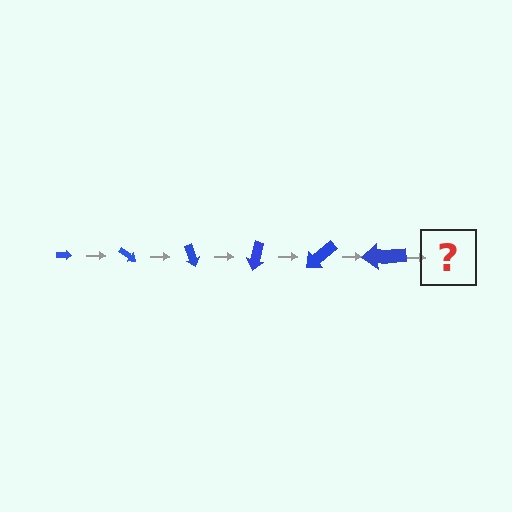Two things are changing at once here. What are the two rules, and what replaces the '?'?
The two rules are that the arrow grows larger each step and it rotates 35 degrees each step. The '?' should be an arrow, larger than the previous one and rotated 210 degrees from the start.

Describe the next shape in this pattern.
It should be an arrow, larger than the previous one and rotated 210 degrees from the start.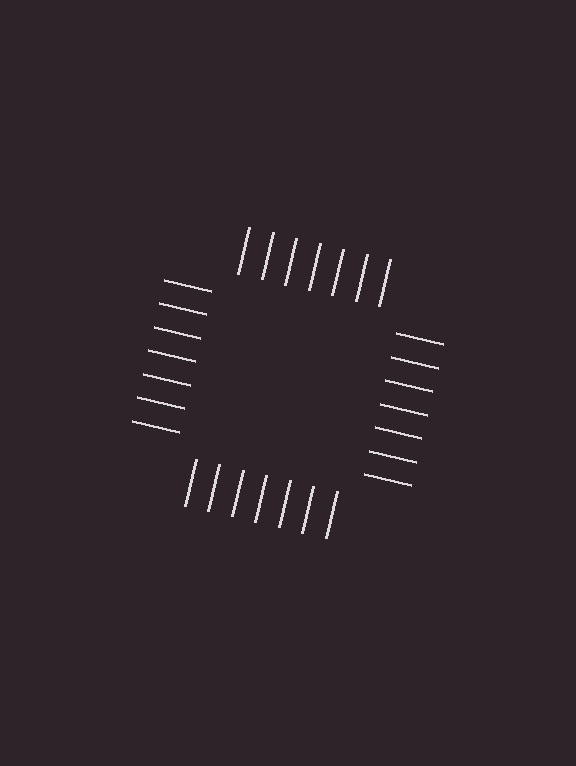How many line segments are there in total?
28 — 7 along each of the 4 edges.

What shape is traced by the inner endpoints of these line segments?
An illusory square — the line segments terminate on its edges but no continuous stroke is drawn.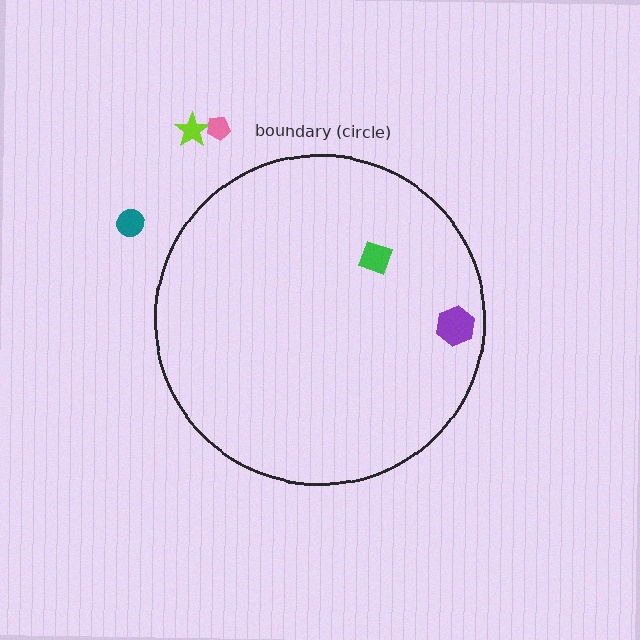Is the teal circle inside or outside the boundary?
Outside.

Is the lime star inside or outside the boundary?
Outside.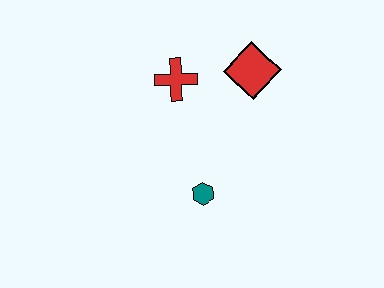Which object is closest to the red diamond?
The red cross is closest to the red diamond.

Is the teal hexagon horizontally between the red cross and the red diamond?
Yes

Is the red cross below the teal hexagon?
No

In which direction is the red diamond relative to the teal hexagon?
The red diamond is above the teal hexagon.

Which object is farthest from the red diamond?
The teal hexagon is farthest from the red diamond.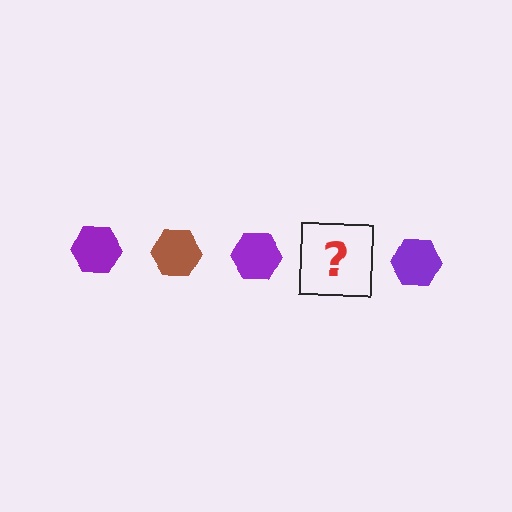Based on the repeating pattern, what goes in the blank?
The blank should be a brown hexagon.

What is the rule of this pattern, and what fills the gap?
The rule is that the pattern cycles through purple, brown hexagons. The gap should be filled with a brown hexagon.